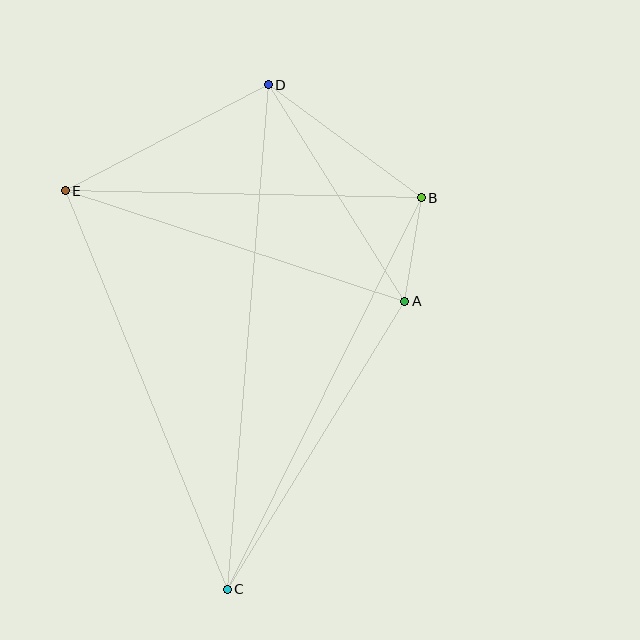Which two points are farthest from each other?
Points C and D are farthest from each other.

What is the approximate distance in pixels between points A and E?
The distance between A and E is approximately 357 pixels.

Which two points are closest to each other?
Points A and B are closest to each other.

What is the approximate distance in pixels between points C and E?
The distance between C and E is approximately 430 pixels.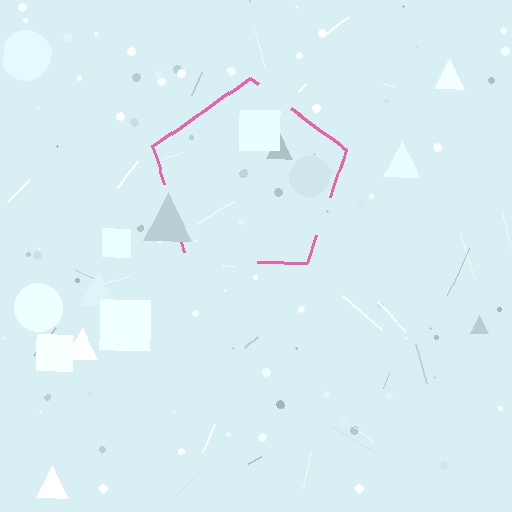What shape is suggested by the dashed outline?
The dashed outline suggests a pentagon.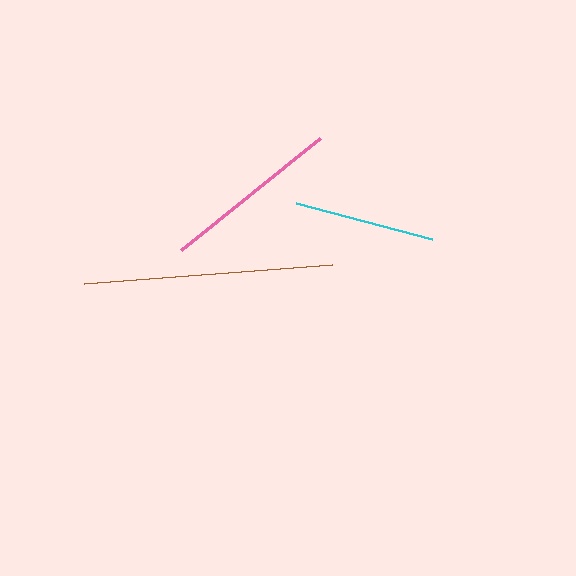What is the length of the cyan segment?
The cyan segment is approximately 141 pixels long.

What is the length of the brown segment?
The brown segment is approximately 249 pixels long.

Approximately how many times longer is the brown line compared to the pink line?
The brown line is approximately 1.4 times the length of the pink line.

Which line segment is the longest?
The brown line is the longest at approximately 249 pixels.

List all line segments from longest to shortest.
From longest to shortest: brown, pink, cyan.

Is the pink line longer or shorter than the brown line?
The brown line is longer than the pink line.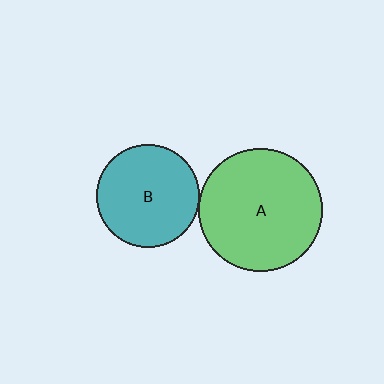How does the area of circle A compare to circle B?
Approximately 1.4 times.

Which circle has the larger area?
Circle A (green).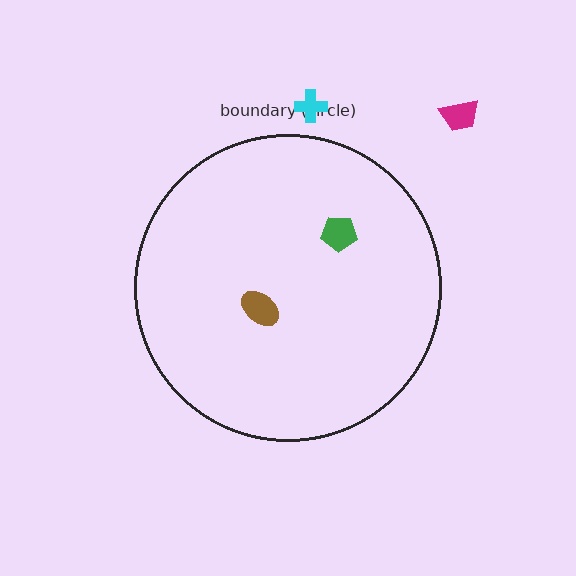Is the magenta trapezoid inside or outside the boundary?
Outside.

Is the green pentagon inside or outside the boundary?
Inside.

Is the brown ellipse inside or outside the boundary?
Inside.